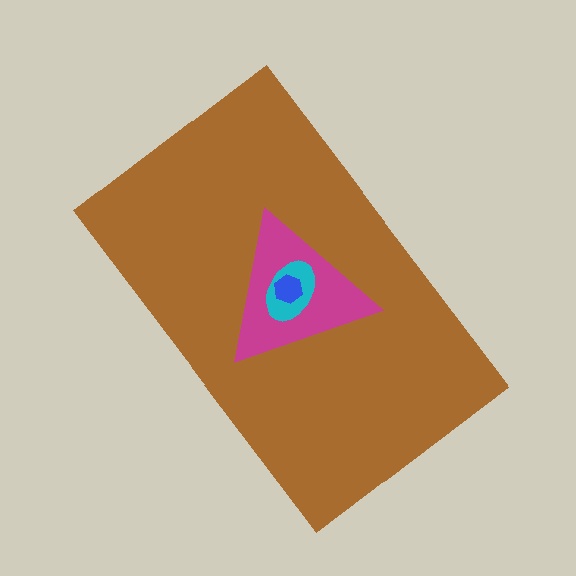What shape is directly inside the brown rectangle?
The magenta triangle.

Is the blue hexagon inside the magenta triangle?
Yes.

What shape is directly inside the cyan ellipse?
The blue hexagon.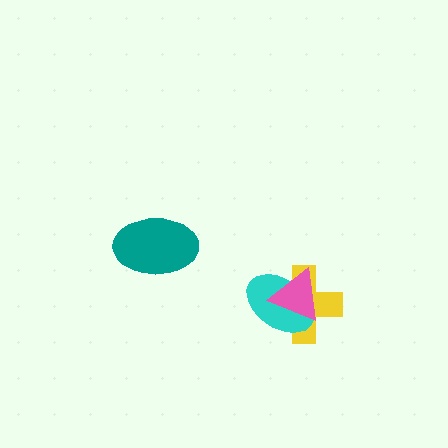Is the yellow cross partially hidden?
Yes, it is partially covered by another shape.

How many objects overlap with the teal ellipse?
0 objects overlap with the teal ellipse.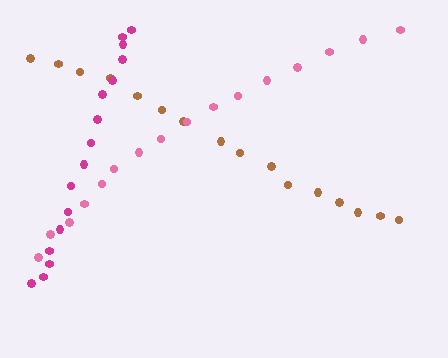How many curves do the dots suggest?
There are 3 distinct paths.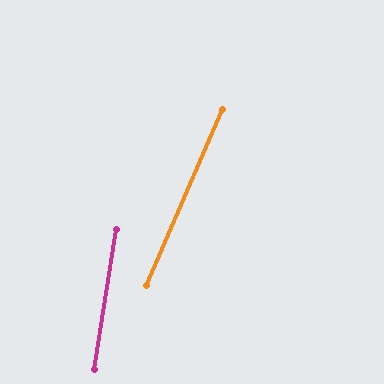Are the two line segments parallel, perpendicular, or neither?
Neither parallel nor perpendicular — they differ by about 14°.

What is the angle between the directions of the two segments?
Approximately 14 degrees.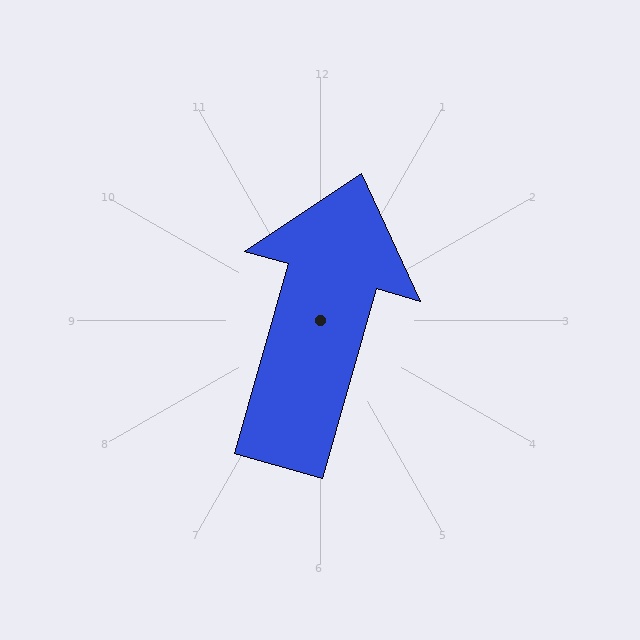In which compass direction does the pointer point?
North.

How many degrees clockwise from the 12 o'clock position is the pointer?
Approximately 16 degrees.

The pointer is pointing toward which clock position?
Roughly 1 o'clock.